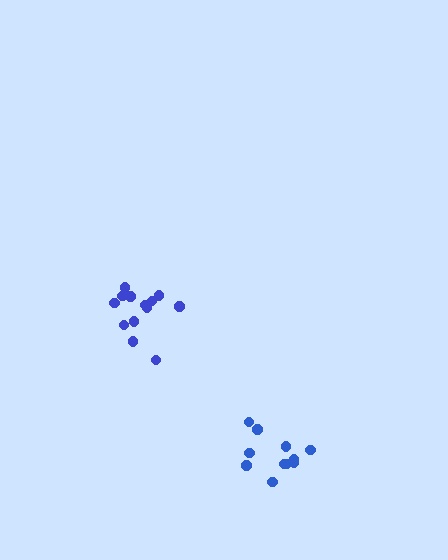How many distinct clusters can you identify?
There are 2 distinct clusters.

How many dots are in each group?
Group 1: 13 dots, Group 2: 11 dots (24 total).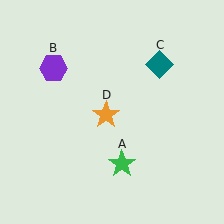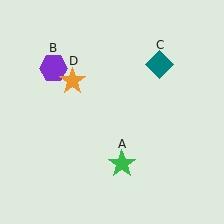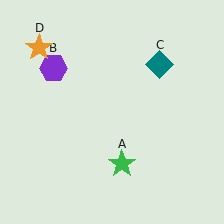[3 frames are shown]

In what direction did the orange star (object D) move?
The orange star (object D) moved up and to the left.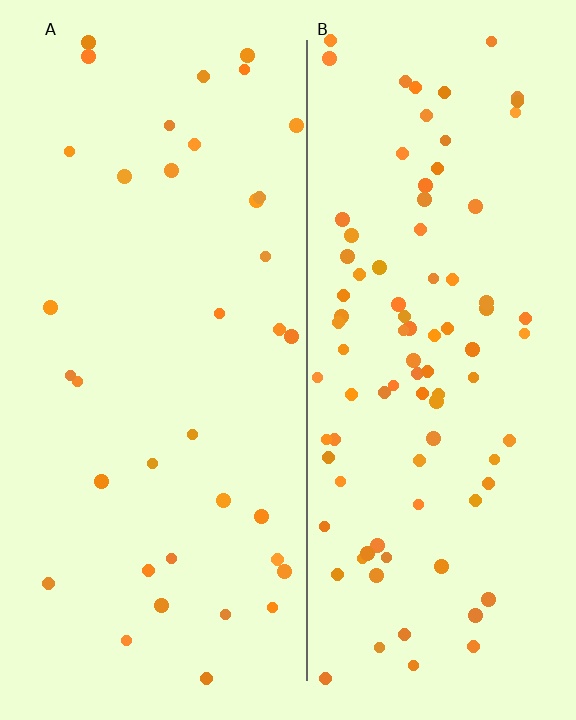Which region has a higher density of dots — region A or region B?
B (the right).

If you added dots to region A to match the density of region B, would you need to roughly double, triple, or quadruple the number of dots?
Approximately triple.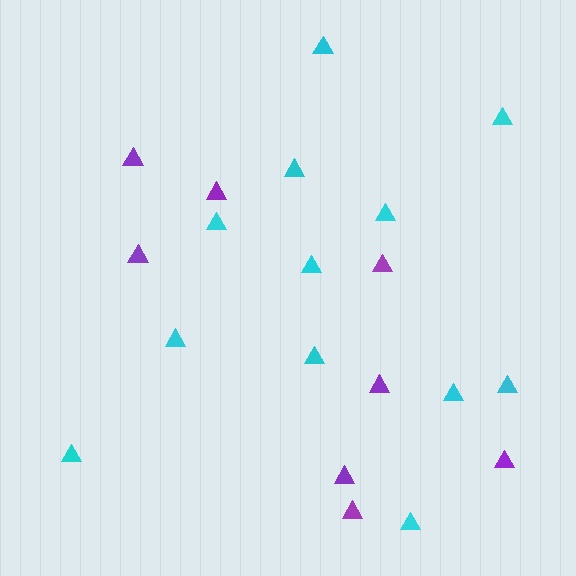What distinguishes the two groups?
There are 2 groups: one group of purple triangles (8) and one group of cyan triangles (12).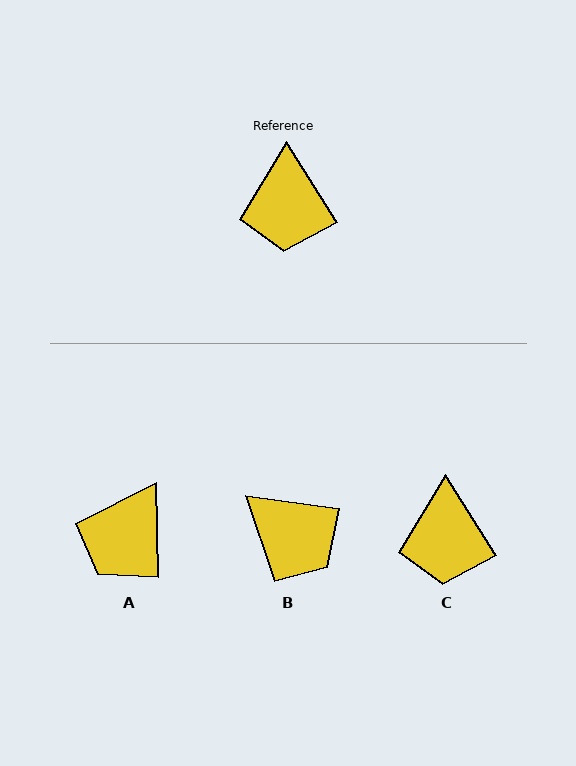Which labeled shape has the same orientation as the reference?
C.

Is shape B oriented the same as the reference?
No, it is off by about 50 degrees.